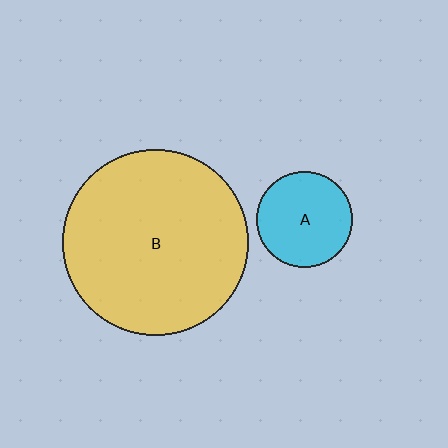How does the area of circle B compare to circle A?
Approximately 3.7 times.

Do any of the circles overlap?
No, none of the circles overlap.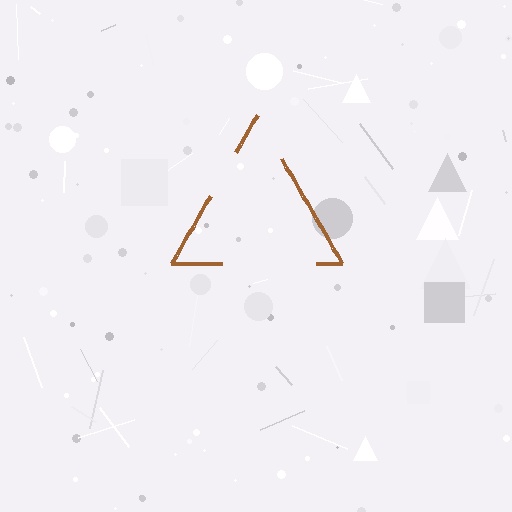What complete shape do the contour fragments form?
The contour fragments form a triangle.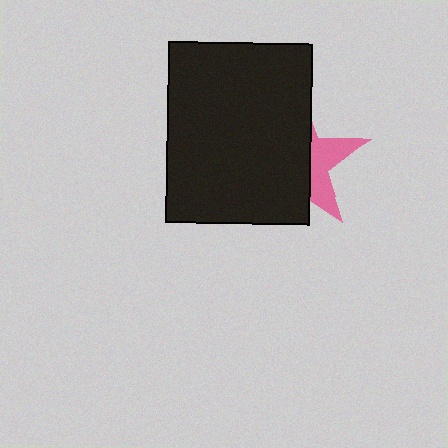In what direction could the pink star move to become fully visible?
The pink star could move right. That would shift it out from behind the black rectangle entirely.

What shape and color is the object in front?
The object in front is a black rectangle.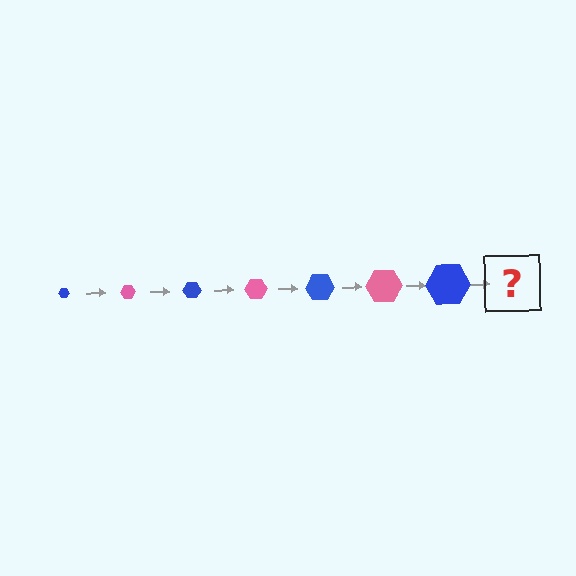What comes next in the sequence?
The next element should be a pink hexagon, larger than the previous one.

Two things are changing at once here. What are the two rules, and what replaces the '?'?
The two rules are that the hexagon grows larger each step and the color cycles through blue and pink. The '?' should be a pink hexagon, larger than the previous one.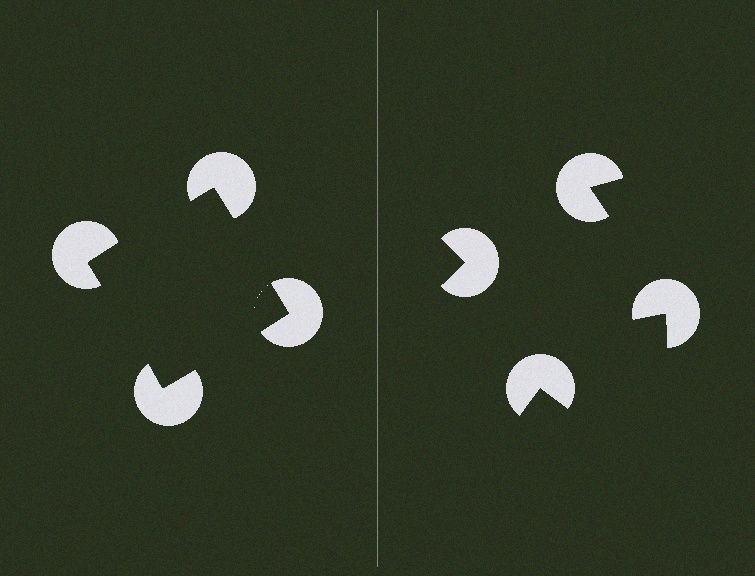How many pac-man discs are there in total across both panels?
8 — 4 on each side.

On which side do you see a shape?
An illusory square appears on the left side. On the right side the wedge cuts are rotated, so no coherent shape forms.